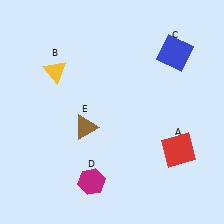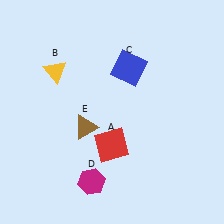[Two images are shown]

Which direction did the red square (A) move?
The red square (A) moved left.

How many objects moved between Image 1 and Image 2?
2 objects moved between the two images.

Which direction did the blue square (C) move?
The blue square (C) moved left.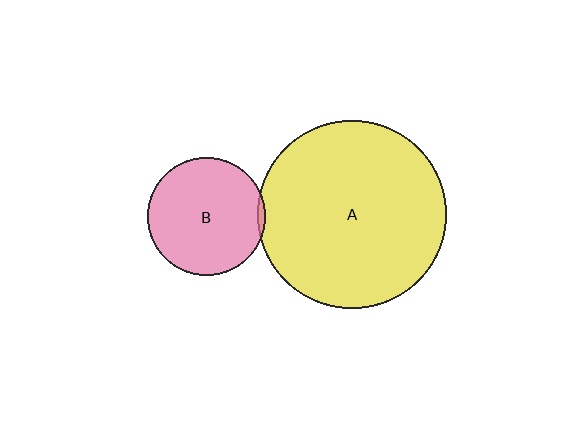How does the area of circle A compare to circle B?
Approximately 2.6 times.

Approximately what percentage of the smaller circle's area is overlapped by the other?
Approximately 5%.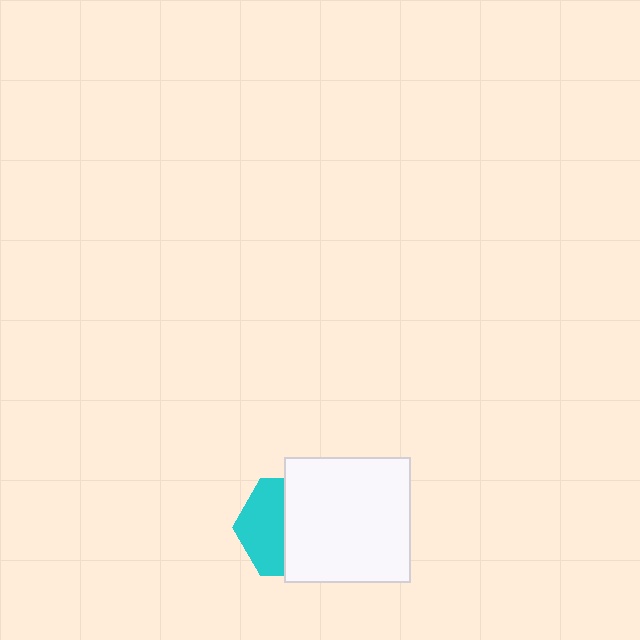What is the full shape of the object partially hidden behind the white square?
The partially hidden object is a cyan hexagon.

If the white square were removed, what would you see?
You would see the complete cyan hexagon.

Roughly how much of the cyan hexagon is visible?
A small part of it is visible (roughly 44%).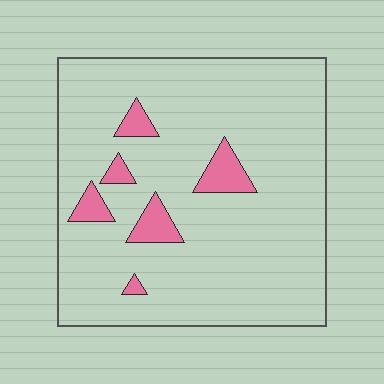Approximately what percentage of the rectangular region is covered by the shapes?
Approximately 10%.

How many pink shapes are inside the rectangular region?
6.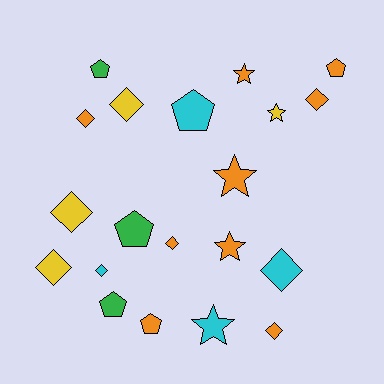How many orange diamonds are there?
There are 4 orange diamonds.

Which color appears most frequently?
Orange, with 9 objects.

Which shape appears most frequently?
Diamond, with 9 objects.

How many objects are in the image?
There are 20 objects.